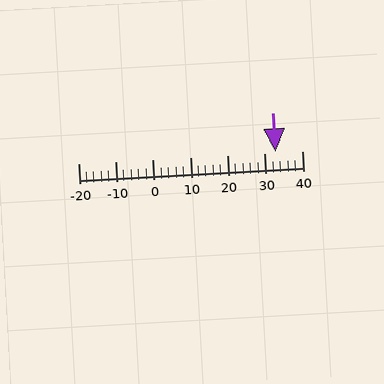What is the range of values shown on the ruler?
The ruler shows values from -20 to 40.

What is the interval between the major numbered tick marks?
The major tick marks are spaced 10 units apart.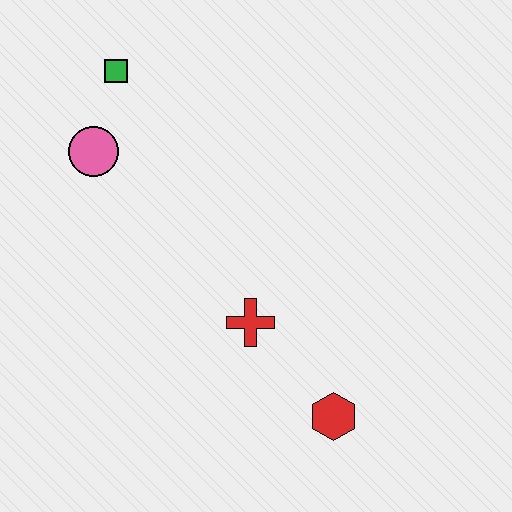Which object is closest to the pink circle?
The green square is closest to the pink circle.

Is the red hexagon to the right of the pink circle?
Yes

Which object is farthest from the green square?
The red hexagon is farthest from the green square.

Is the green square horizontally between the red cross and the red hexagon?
No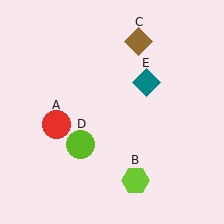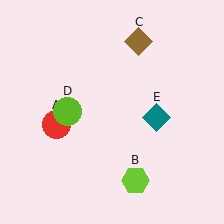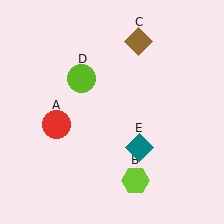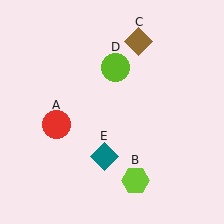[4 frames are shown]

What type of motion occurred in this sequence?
The lime circle (object D), teal diamond (object E) rotated clockwise around the center of the scene.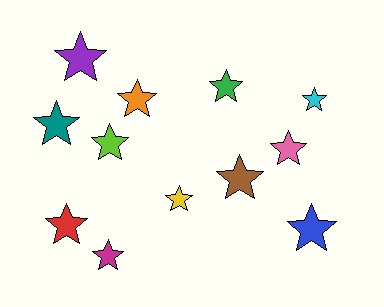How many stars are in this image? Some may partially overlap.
There are 12 stars.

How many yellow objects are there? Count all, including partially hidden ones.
There is 1 yellow object.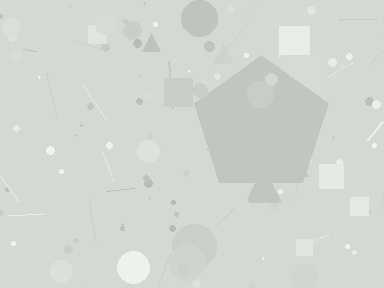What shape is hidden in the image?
A pentagon is hidden in the image.